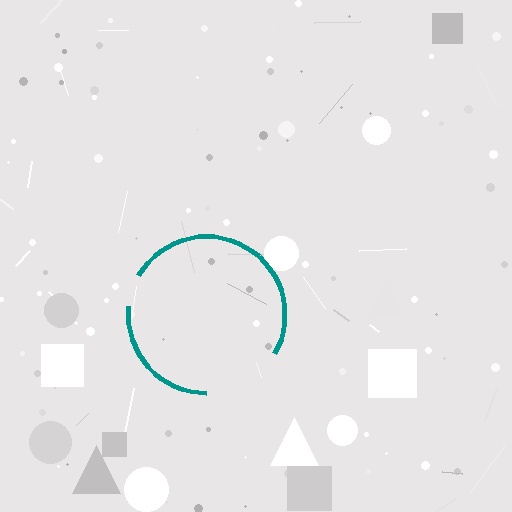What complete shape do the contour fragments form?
The contour fragments form a circle.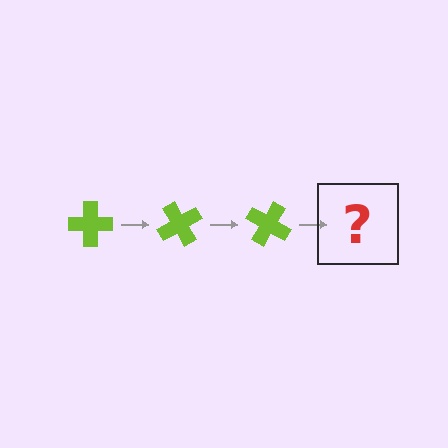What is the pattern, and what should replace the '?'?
The pattern is that the cross rotates 60 degrees each step. The '?' should be a lime cross rotated 180 degrees.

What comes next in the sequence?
The next element should be a lime cross rotated 180 degrees.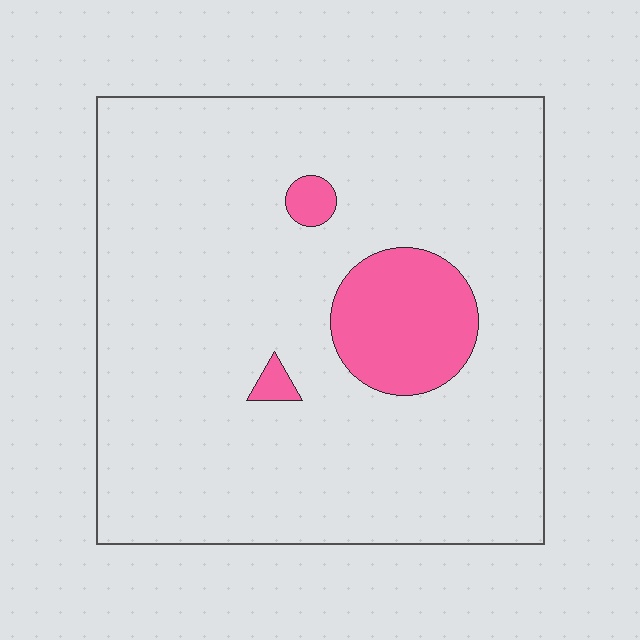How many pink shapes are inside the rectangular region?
3.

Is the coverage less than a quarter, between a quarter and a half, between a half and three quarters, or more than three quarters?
Less than a quarter.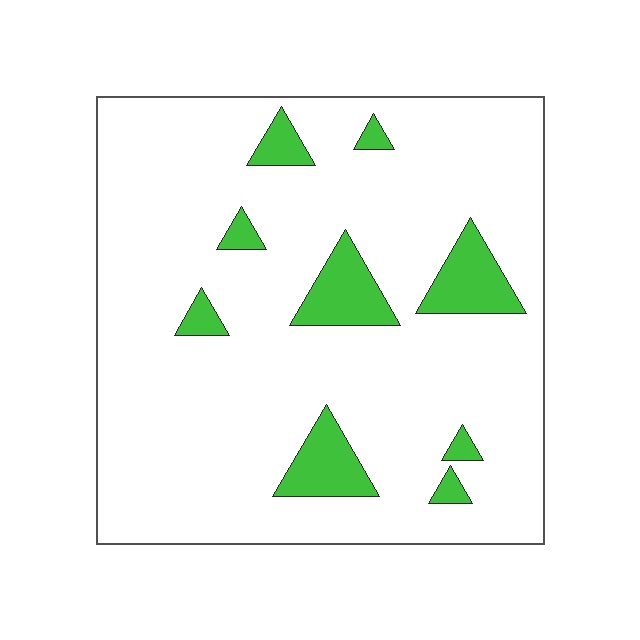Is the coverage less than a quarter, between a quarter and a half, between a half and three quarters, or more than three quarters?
Less than a quarter.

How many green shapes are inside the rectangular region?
9.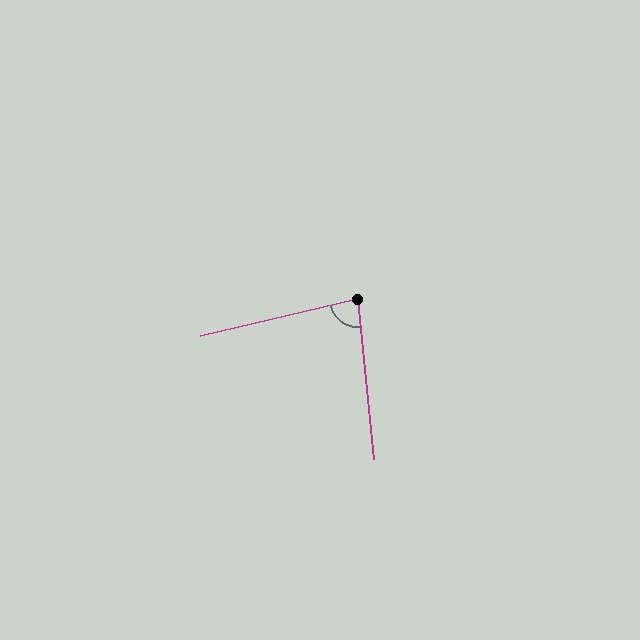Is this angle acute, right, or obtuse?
It is acute.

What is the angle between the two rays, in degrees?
Approximately 82 degrees.